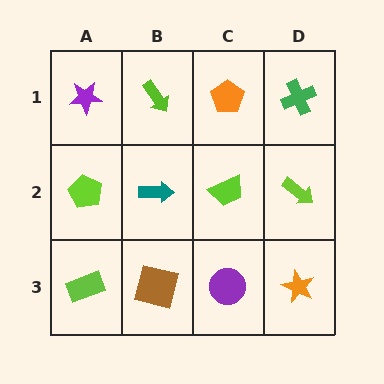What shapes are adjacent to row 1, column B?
A teal arrow (row 2, column B), a purple star (row 1, column A), an orange pentagon (row 1, column C).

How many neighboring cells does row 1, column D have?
2.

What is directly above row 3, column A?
A lime pentagon.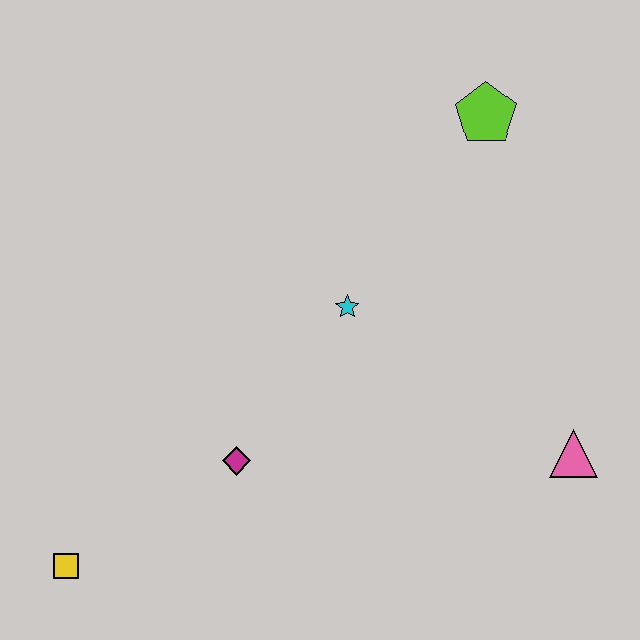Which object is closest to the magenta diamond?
The cyan star is closest to the magenta diamond.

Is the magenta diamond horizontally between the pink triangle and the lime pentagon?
No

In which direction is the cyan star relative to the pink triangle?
The cyan star is to the left of the pink triangle.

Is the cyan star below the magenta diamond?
No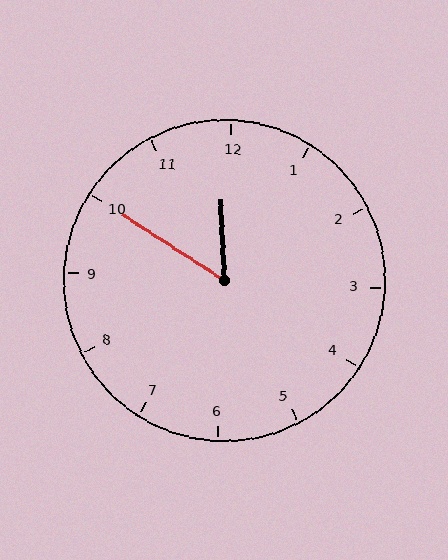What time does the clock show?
11:50.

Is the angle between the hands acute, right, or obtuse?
It is acute.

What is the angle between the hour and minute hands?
Approximately 55 degrees.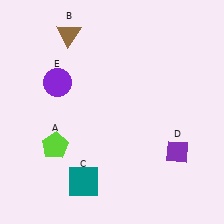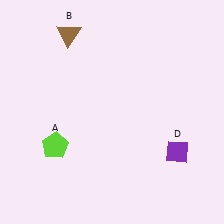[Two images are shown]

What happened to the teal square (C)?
The teal square (C) was removed in Image 2. It was in the bottom-left area of Image 1.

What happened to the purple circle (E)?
The purple circle (E) was removed in Image 2. It was in the top-left area of Image 1.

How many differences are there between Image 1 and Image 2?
There are 2 differences between the two images.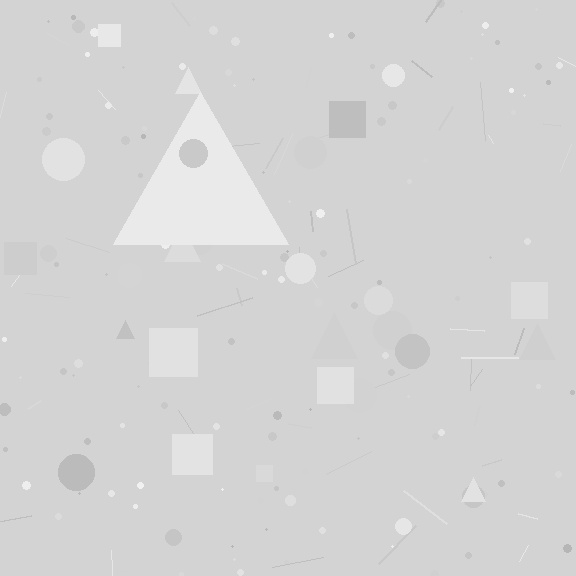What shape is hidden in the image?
A triangle is hidden in the image.